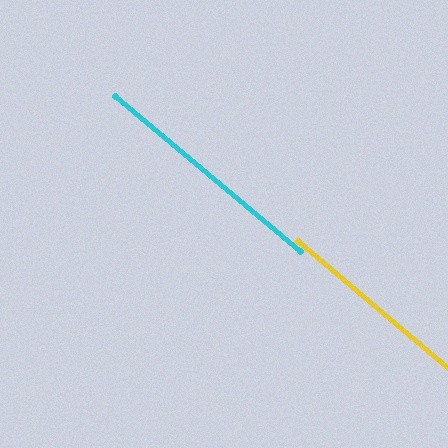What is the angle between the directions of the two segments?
Approximately 0 degrees.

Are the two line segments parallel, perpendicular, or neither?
Parallel — their directions differ by only 0.5°.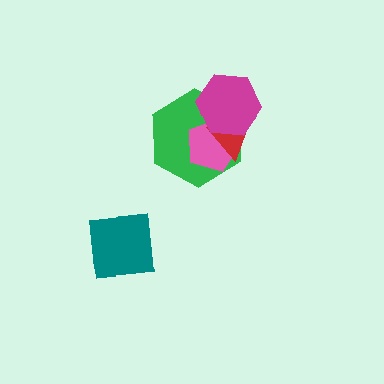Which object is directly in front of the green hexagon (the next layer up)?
The pink pentagon is directly in front of the green hexagon.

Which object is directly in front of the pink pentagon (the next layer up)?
The red triangle is directly in front of the pink pentagon.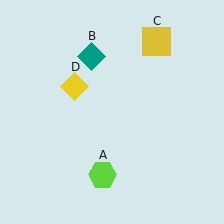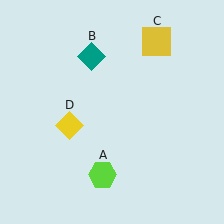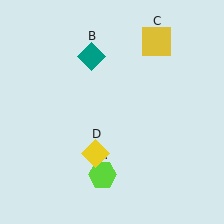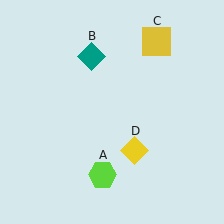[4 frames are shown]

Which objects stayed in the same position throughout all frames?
Lime hexagon (object A) and teal diamond (object B) and yellow square (object C) remained stationary.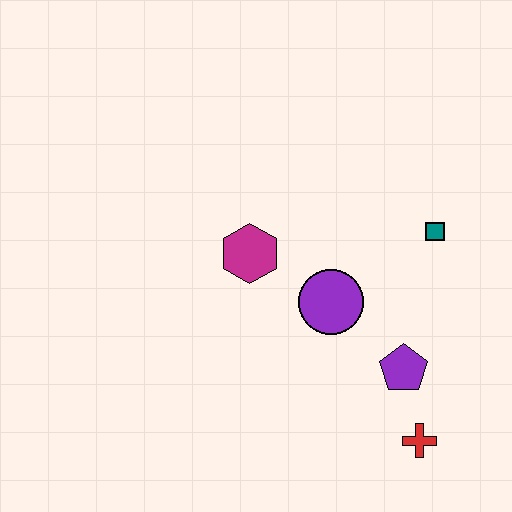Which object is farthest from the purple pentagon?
The magenta hexagon is farthest from the purple pentagon.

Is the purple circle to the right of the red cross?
No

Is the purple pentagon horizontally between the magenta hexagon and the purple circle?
No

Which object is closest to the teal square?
The purple circle is closest to the teal square.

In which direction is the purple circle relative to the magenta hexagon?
The purple circle is to the right of the magenta hexagon.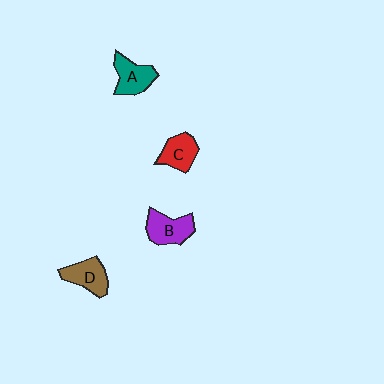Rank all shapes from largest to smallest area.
From largest to smallest: B (purple), A (teal), D (brown), C (red).